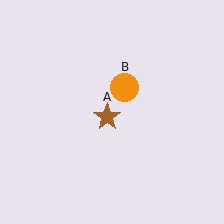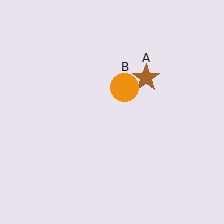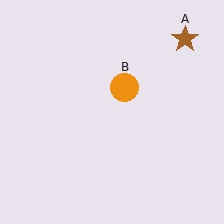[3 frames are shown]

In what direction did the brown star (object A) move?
The brown star (object A) moved up and to the right.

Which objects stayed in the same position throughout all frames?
Orange circle (object B) remained stationary.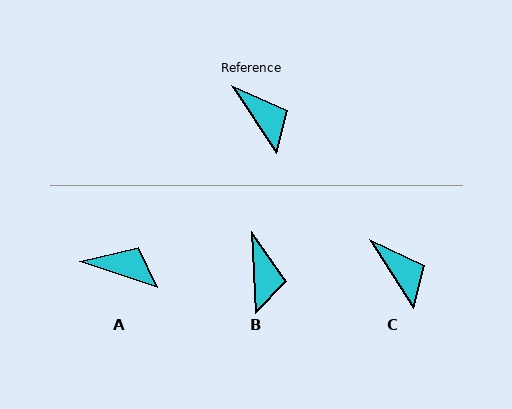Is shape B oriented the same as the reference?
No, it is off by about 30 degrees.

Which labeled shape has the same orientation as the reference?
C.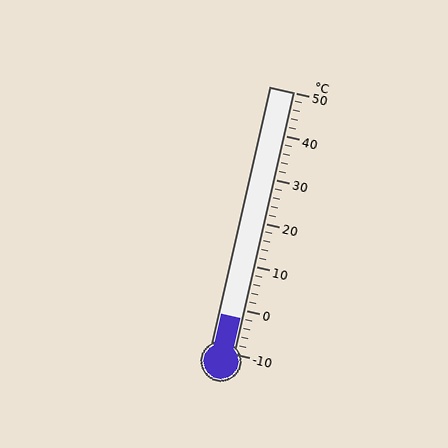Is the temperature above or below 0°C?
The temperature is below 0°C.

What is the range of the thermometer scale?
The thermometer scale ranges from -10°C to 50°C.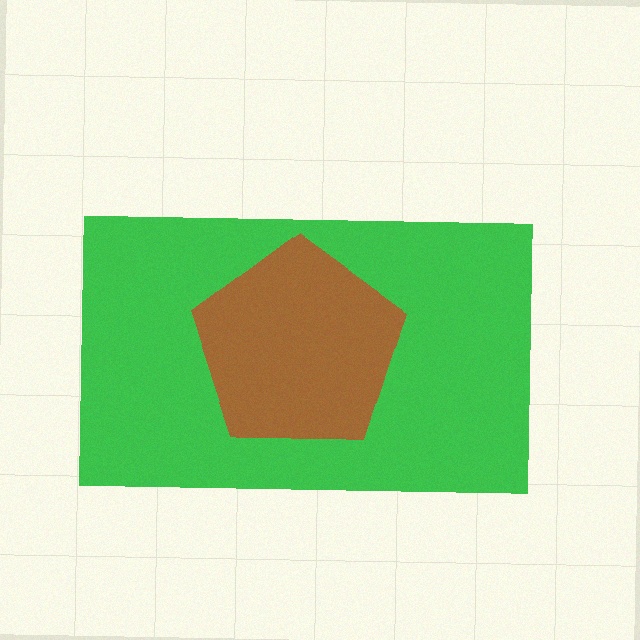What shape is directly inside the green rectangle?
The brown pentagon.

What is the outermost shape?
The green rectangle.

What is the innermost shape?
The brown pentagon.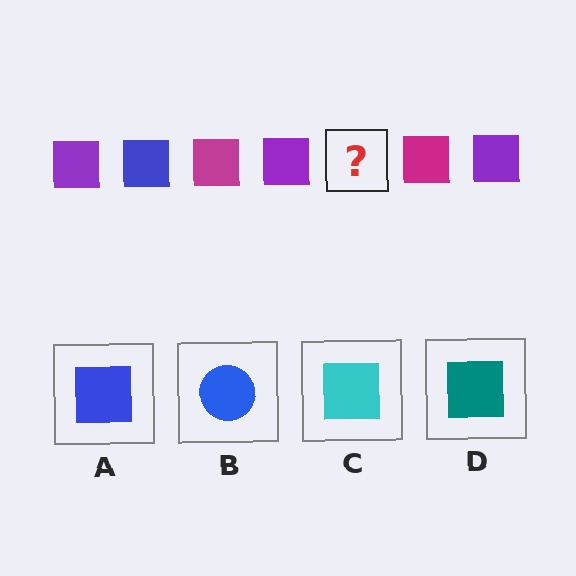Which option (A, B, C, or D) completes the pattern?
A.